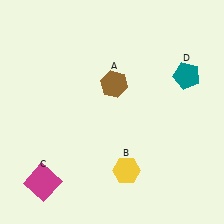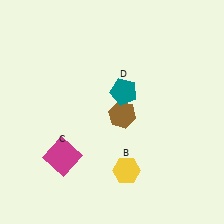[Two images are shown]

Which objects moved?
The objects that moved are: the brown hexagon (A), the magenta square (C), the teal pentagon (D).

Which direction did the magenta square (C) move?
The magenta square (C) moved up.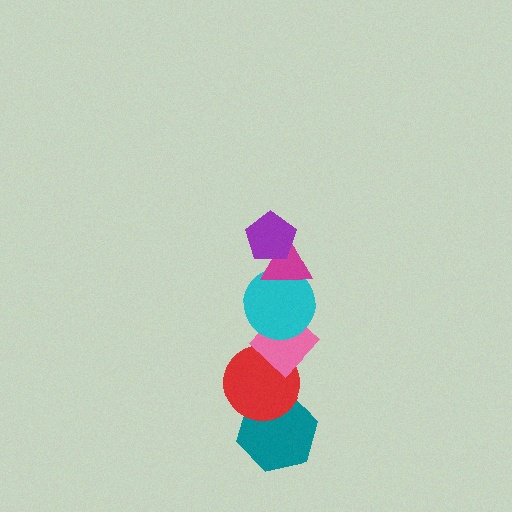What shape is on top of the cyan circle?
The magenta triangle is on top of the cyan circle.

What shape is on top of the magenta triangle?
The purple pentagon is on top of the magenta triangle.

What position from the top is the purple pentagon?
The purple pentagon is 1st from the top.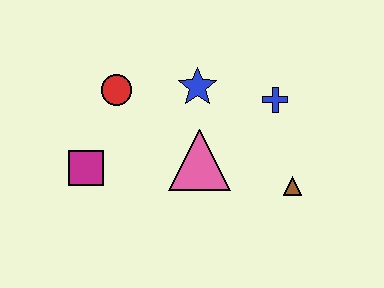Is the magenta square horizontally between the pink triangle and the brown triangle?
No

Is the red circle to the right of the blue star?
No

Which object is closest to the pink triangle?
The blue star is closest to the pink triangle.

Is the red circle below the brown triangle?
No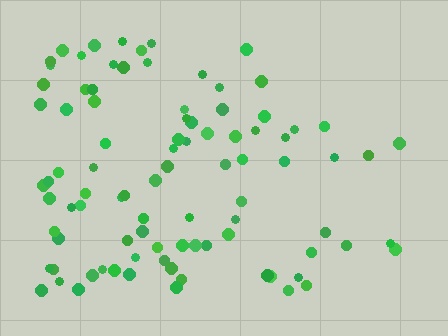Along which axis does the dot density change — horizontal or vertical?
Horizontal.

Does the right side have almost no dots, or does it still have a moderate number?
Still a moderate number, just noticeably fewer than the left.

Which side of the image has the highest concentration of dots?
The left.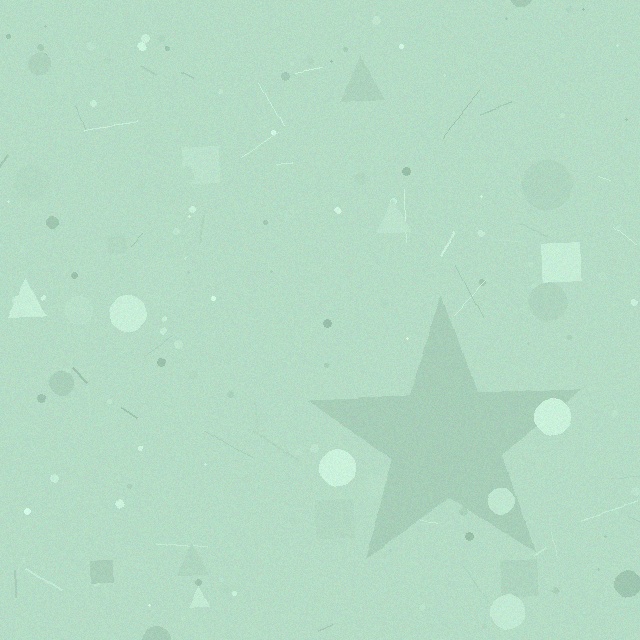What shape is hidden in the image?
A star is hidden in the image.